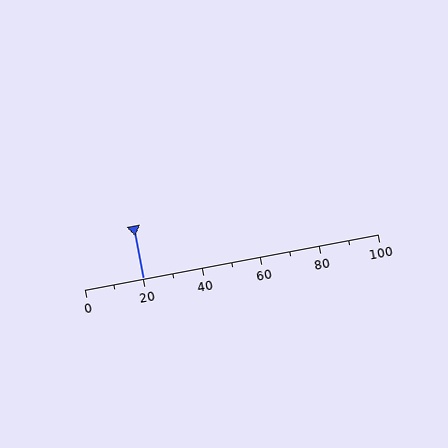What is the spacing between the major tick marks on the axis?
The major ticks are spaced 20 apart.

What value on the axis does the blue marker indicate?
The marker indicates approximately 20.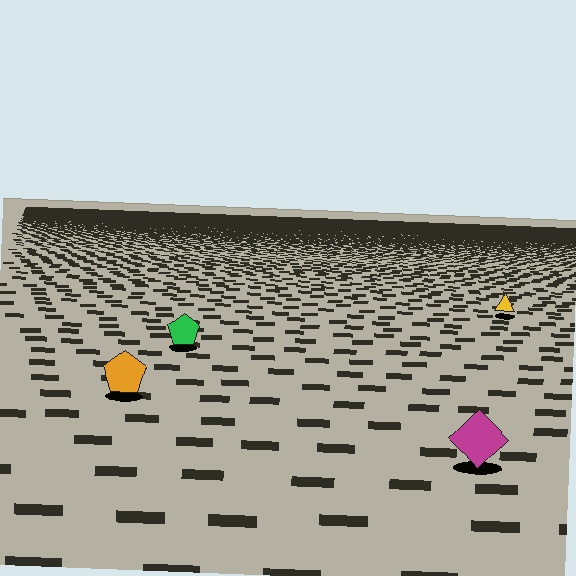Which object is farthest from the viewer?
The yellow triangle is farthest from the viewer. It appears smaller and the ground texture around it is denser.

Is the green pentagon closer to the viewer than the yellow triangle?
Yes. The green pentagon is closer — you can tell from the texture gradient: the ground texture is coarser near it.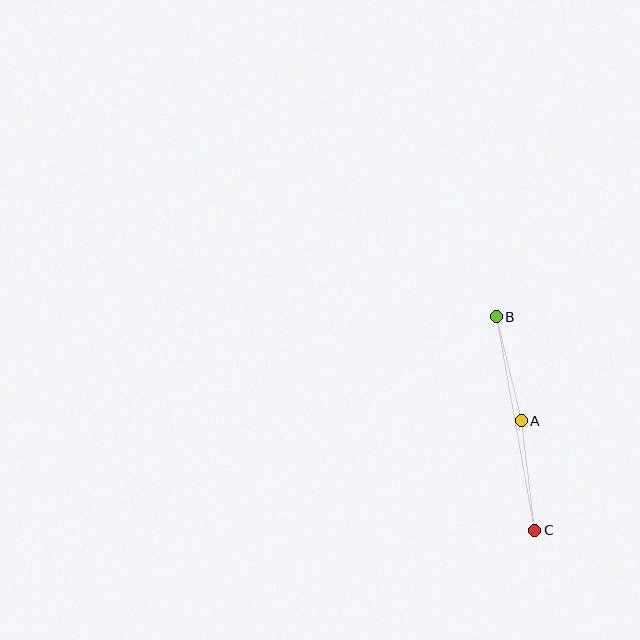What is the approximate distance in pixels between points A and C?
The distance between A and C is approximately 110 pixels.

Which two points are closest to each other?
Points A and B are closest to each other.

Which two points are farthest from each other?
Points B and C are farthest from each other.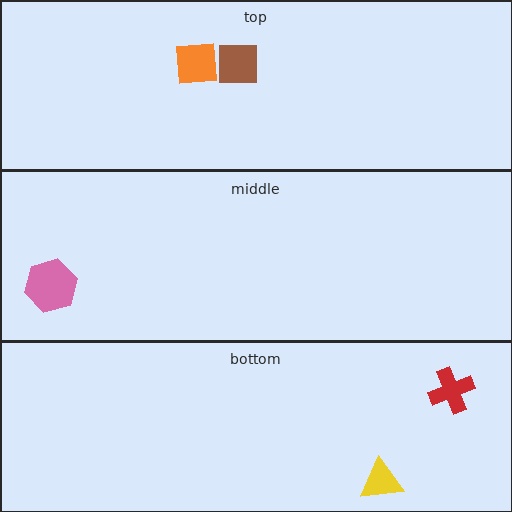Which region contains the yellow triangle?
The bottom region.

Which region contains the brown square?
The top region.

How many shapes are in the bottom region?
2.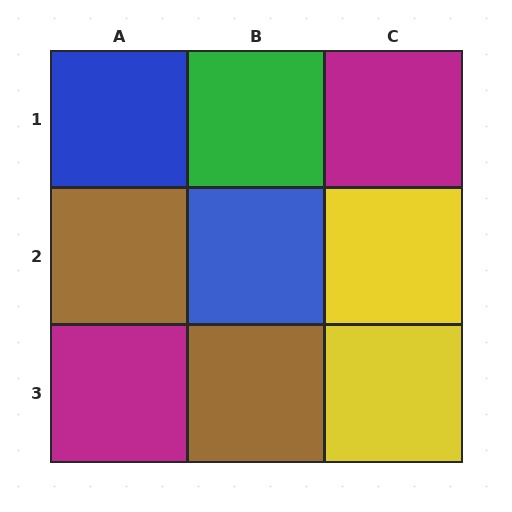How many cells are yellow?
2 cells are yellow.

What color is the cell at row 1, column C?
Magenta.